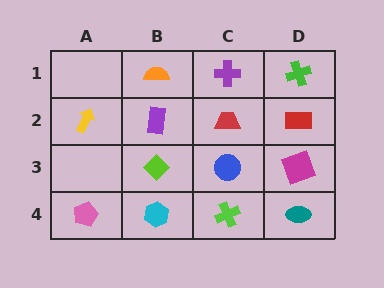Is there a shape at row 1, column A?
No, that cell is empty.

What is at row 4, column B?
A cyan hexagon.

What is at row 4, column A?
A pink pentagon.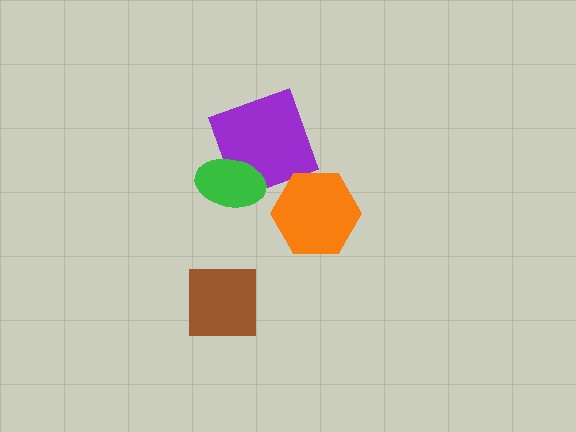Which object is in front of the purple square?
The green ellipse is in front of the purple square.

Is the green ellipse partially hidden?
No, no other shape covers it.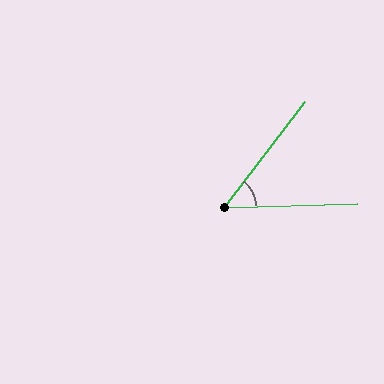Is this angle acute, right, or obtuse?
It is acute.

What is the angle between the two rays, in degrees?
Approximately 51 degrees.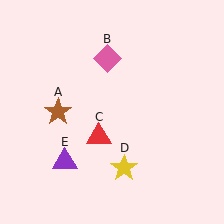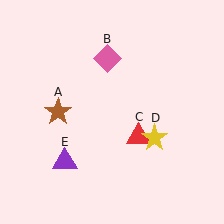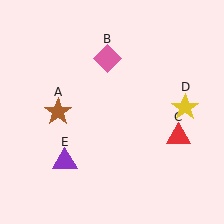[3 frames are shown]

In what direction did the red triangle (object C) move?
The red triangle (object C) moved right.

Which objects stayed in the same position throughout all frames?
Brown star (object A) and pink diamond (object B) and purple triangle (object E) remained stationary.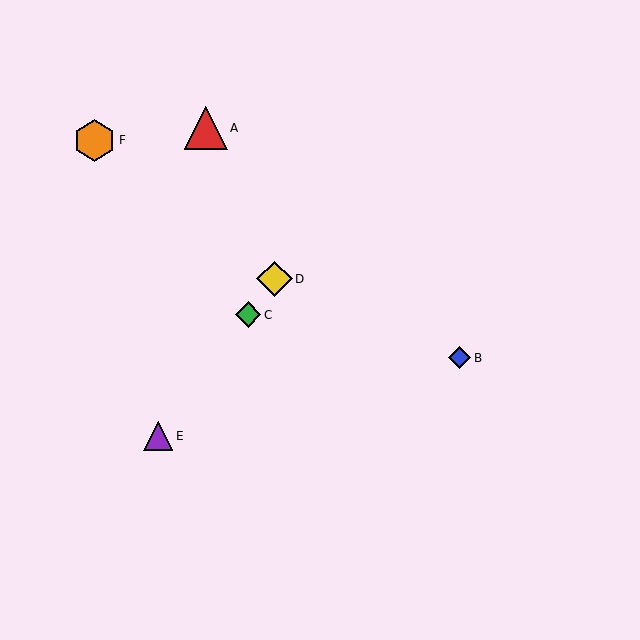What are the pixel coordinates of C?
Object C is at (248, 315).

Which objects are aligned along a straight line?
Objects C, D, E are aligned along a straight line.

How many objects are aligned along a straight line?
3 objects (C, D, E) are aligned along a straight line.